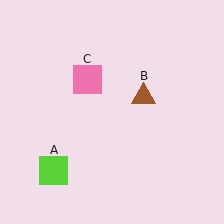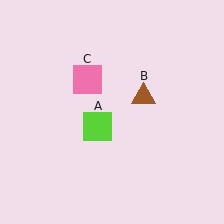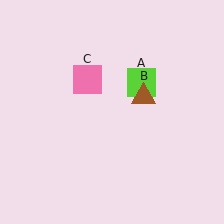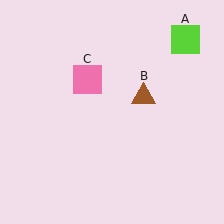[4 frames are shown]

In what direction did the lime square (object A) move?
The lime square (object A) moved up and to the right.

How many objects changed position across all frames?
1 object changed position: lime square (object A).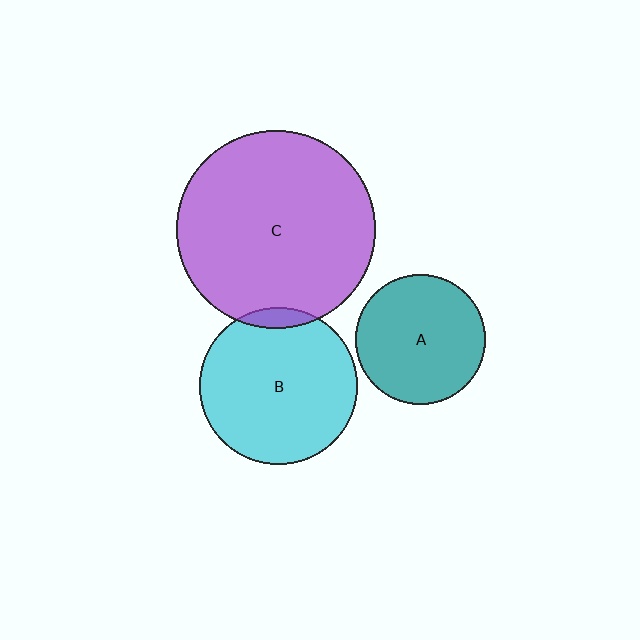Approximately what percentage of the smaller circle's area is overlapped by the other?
Approximately 5%.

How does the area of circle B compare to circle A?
Approximately 1.5 times.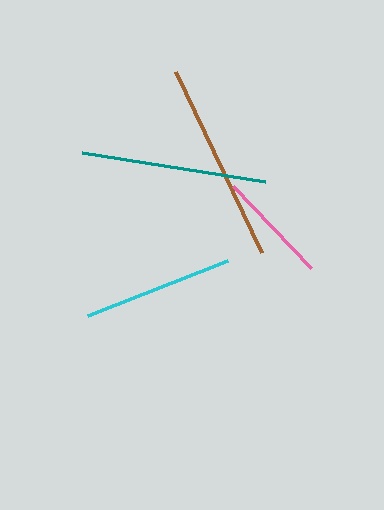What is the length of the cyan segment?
The cyan segment is approximately 150 pixels long.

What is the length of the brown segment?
The brown segment is approximately 200 pixels long.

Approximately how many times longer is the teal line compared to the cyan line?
The teal line is approximately 1.2 times the length of the cyan line.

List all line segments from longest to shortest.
From longest to shortest: brown, teal, cyan, pink.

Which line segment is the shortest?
The pink line is the shortest at approximately 113 pixels.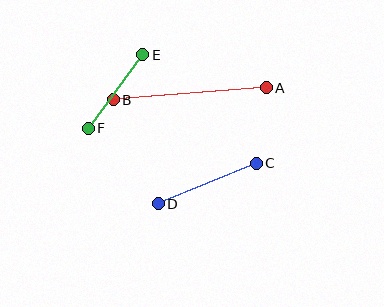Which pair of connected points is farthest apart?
Points A and B are farthest apart.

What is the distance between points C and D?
The distance is approximately 106 pixels.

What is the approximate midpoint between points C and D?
The midpoint is at approximately (207, 184) pixels.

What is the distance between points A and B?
The distance is approximately 154 pixels.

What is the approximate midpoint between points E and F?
The midpoint is at approximately (115, 91) pixels.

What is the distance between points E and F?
The distance is approximately 91 pixels.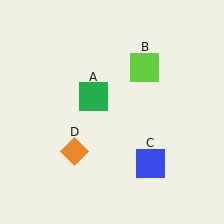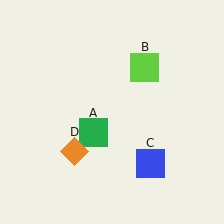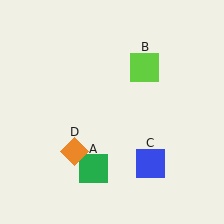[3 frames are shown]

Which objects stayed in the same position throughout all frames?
Lime square (object B) and blue square (object C) and orange diamond (object D) remained stationary.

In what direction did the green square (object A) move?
The green square (object A) moved down.